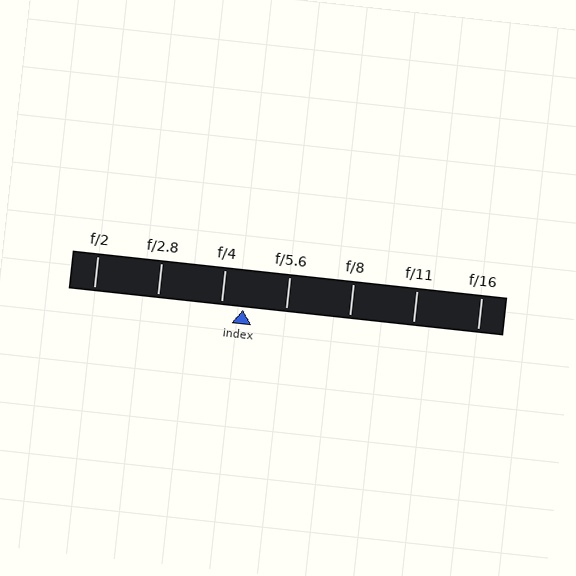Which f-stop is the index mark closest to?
The index mark is closest to f/4.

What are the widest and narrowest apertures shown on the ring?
The widest aperture shown is f/2 and the narrowest is f/16.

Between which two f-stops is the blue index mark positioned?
The index mark is between f/4 and f/5.6.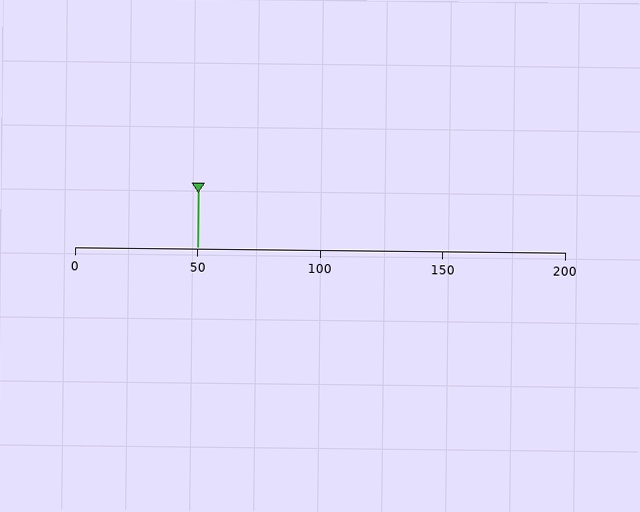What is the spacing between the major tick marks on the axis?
The major ticks are spaced 50 apart.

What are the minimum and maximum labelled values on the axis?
The axis runs from 0 to 200.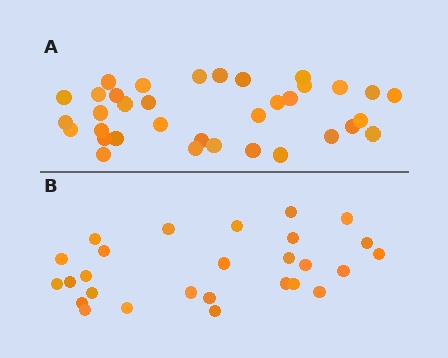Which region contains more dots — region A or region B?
Region A (the top region) has more dots.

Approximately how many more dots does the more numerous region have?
Region A has roughly 8 or so more dots than region B.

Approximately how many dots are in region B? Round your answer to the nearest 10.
About 30 dots. (The exact count is 27, which rounds to 30.)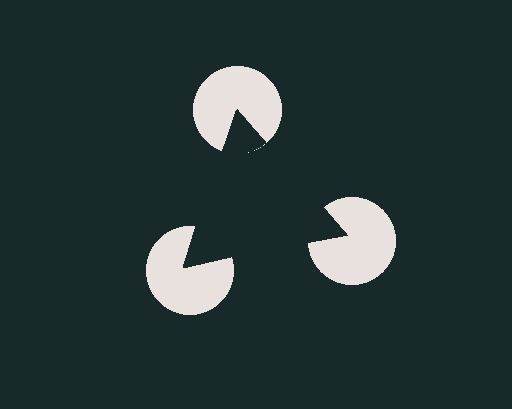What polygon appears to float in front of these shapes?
An illusory triangle — its edges are inferred from the aligned wedge cuts in the pac-man discs, not physically drawn.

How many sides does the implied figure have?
3 sides.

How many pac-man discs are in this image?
There are 3 — one at each vertex of the illusory triangle.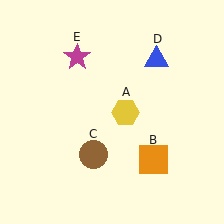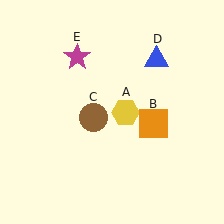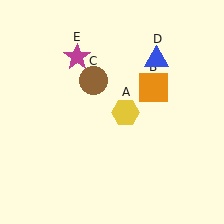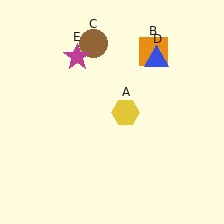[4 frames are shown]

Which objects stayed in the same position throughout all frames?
Yellow hexagon (object A) and blue triangle (object D) and magenta star (object E) remained stationary.